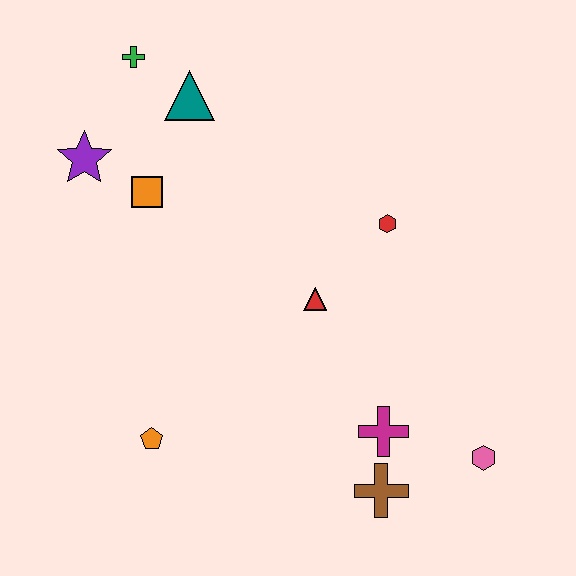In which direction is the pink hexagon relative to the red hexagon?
The pink hexagon is below the red hexagon.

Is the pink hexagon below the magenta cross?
Yes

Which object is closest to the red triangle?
The red hexagon is closest to the red triangle.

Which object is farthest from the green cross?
The pink hexagon is farthest from the green cross.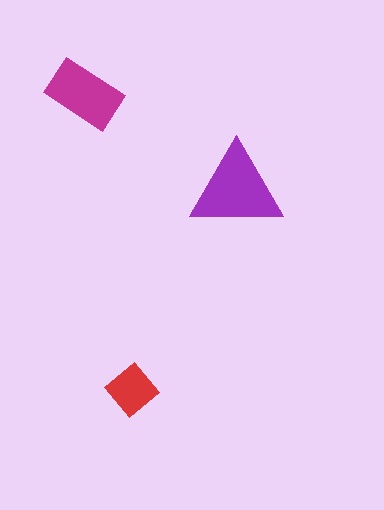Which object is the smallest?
The red diamond.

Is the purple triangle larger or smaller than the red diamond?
Larger.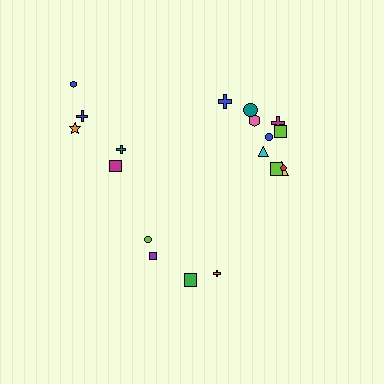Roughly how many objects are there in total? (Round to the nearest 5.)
Roughly 20 objects in total.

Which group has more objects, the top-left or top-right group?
The top-right group.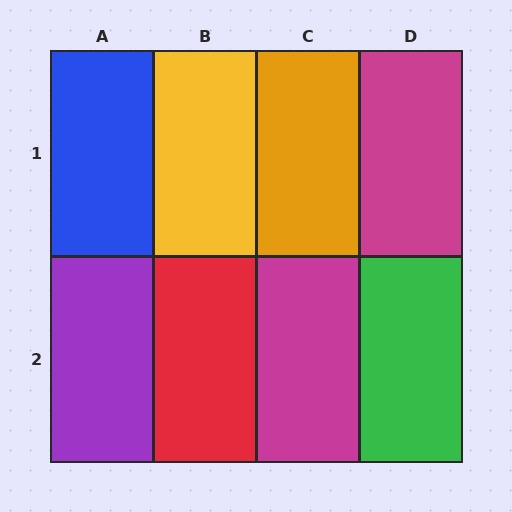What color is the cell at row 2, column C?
Magenta.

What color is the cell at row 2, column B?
Red.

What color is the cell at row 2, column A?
Purple.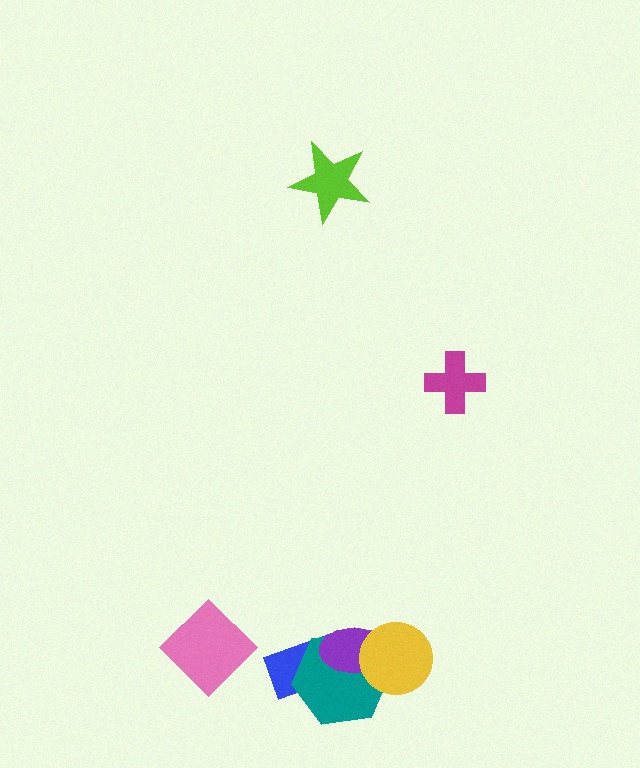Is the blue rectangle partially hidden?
Yes, it is partially covered by another shape.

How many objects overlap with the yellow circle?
2 objects overlap with the yellow circle.